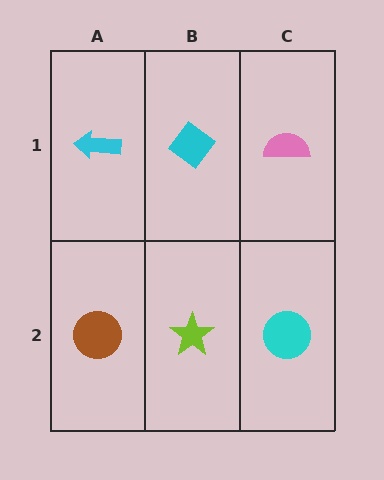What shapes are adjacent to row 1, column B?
A lime star (row 2, column B), a cyan arrow (row 1, column A), a pink semicircle (row 1, column C).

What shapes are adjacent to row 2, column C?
A pink semicircle (row 1, column C), a lime star (row 2, column B).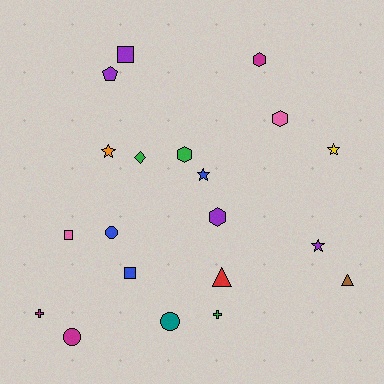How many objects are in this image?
There are 20 objects.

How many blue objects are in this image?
There are 3 blue objects.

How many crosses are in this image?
There are 2 crosses.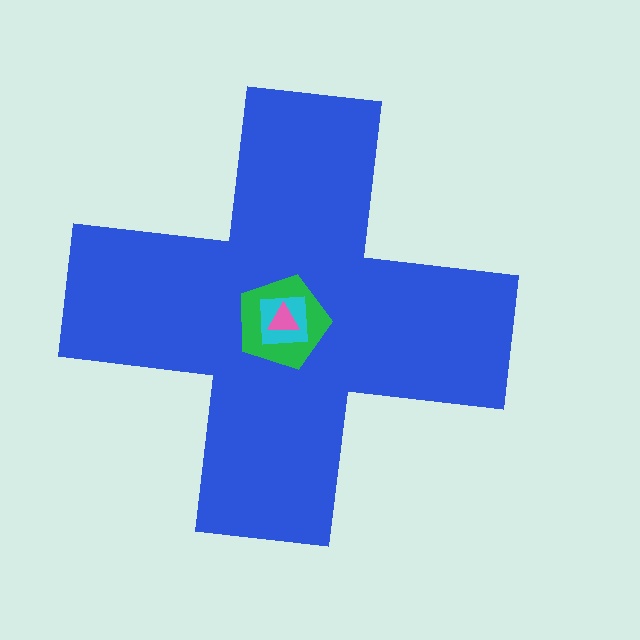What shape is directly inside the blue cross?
The green pentagon.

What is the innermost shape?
The pink triangle.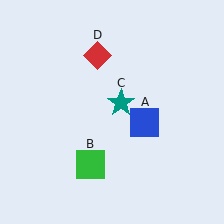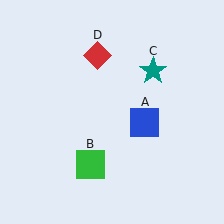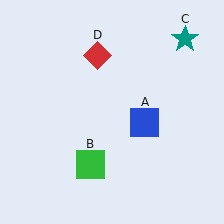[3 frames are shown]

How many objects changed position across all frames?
1 object changed position: teal star (object C).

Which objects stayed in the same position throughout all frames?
Blue square (object A) and green square (object B) and red diamond (object D) remained stationary.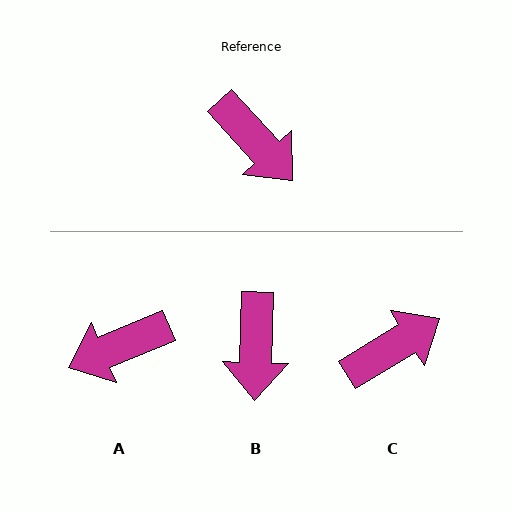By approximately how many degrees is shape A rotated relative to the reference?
Approximately 110 degrees clockwise.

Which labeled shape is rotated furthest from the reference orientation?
A, about 110 degrees away.